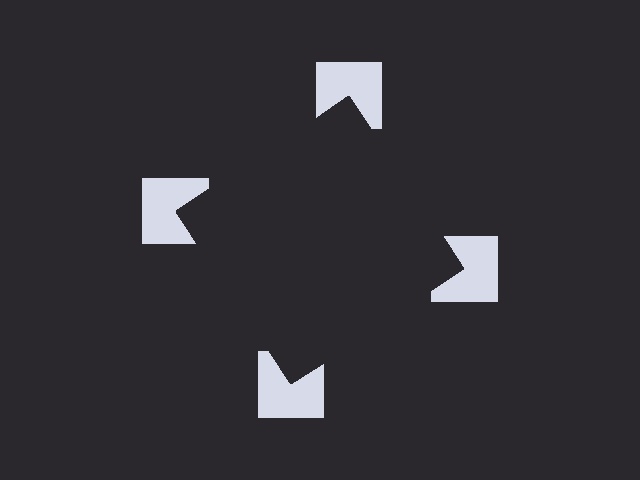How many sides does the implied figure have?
4 sides.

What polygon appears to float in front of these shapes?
An illusory square — its edges are inferred from the aligned wedge cuts in the notched squares, not physically drawn.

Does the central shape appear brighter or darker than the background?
It typically appears slightly darker than the background, even though no actual brightness change is drawn.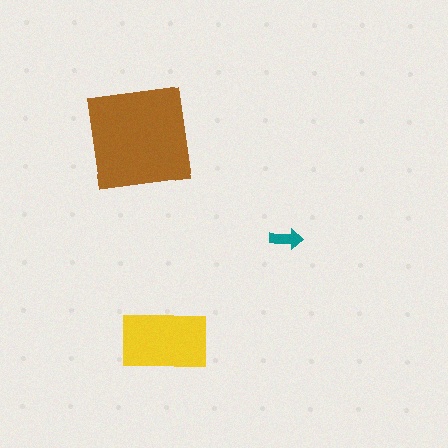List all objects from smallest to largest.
The teal arrow, the yellow rectangle, the brown square.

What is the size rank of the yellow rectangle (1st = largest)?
2nd.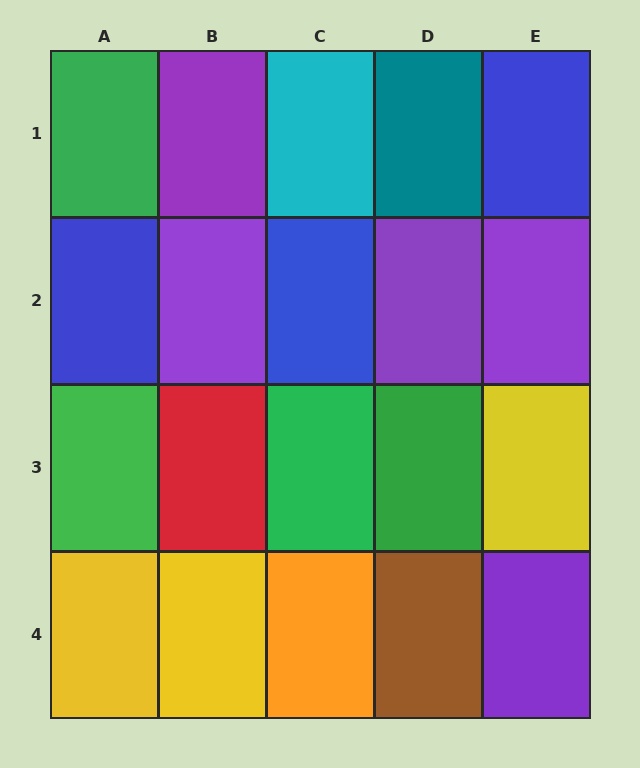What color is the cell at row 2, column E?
Purple.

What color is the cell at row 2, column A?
Blue.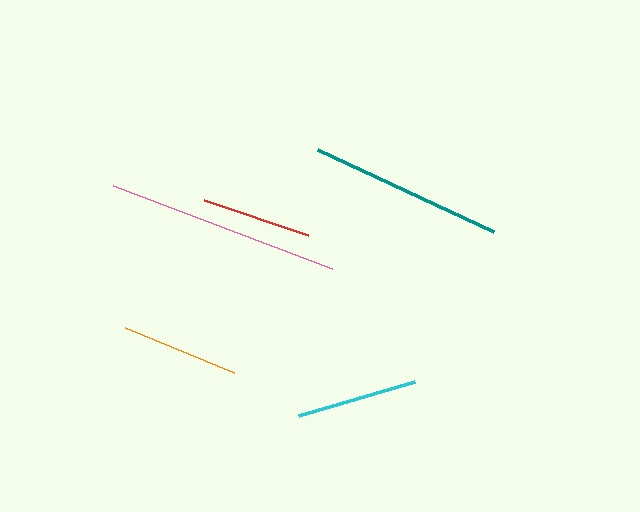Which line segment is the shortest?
The red line is the shortest at approximately 110 pixels.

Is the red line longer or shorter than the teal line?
The teal line is longer than the red line.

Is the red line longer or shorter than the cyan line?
The cyan line is longer than the red line.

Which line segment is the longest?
The pink line is the longest at approximately 235 pixels.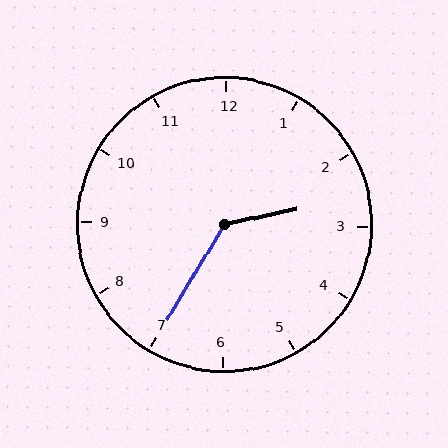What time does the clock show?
2:35.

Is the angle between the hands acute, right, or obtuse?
It is obtuse.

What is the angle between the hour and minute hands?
Approximately 132 degrees.